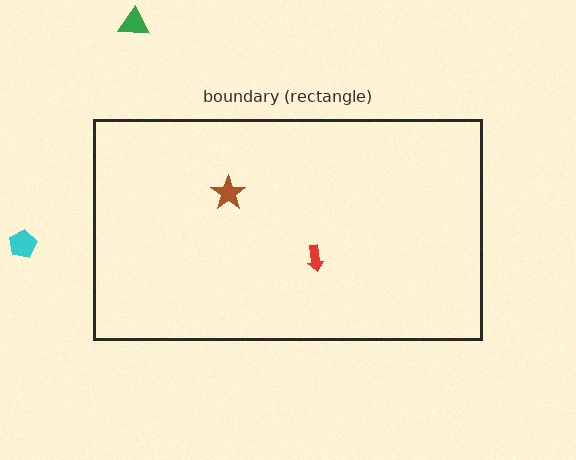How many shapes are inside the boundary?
2 inside, 2 outside.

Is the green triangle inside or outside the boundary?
Outside.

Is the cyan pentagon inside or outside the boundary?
Outside.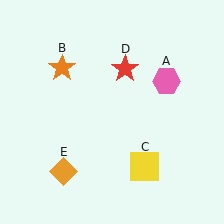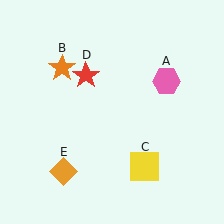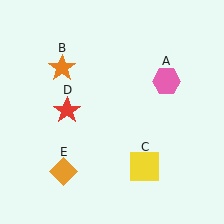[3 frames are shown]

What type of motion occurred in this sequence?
The red star (object D) rotated counterclockwise around the center of the scene.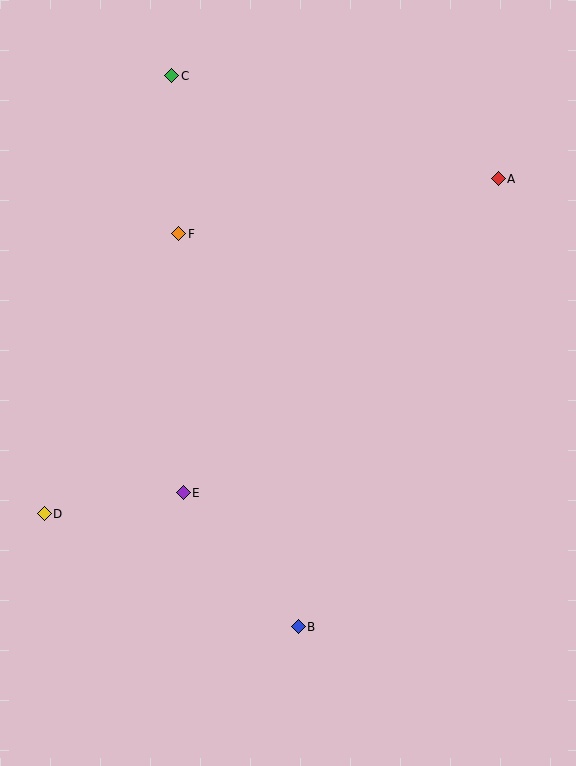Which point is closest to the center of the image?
Point E at (183, 493) is closest to the center.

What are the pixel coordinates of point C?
Point C is at (172, 76).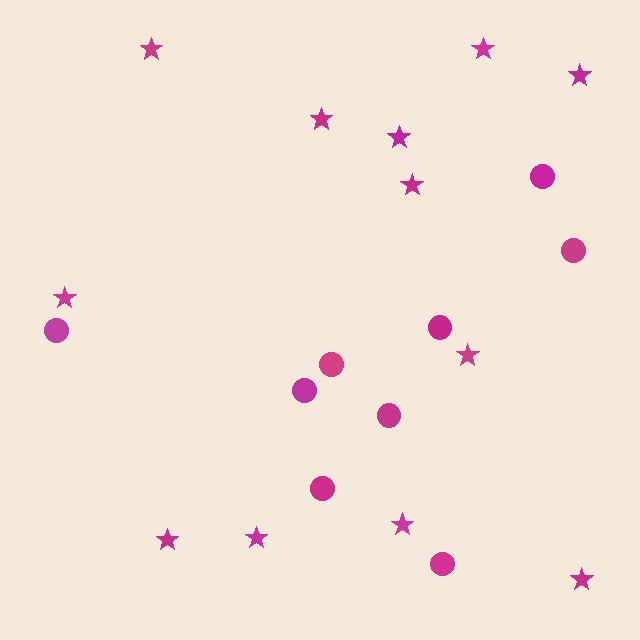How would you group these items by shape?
There are 2 groups: one group of stars (12) and one group of circles (9).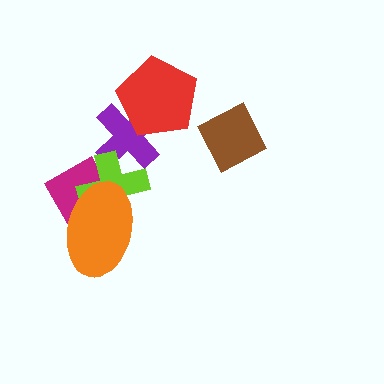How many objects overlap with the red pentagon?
1 object overlaps with the red pentagon.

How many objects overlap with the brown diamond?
0 objects overlap with the brown diamond.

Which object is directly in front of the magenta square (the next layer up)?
The lime cross is directly in front of the magenta square.